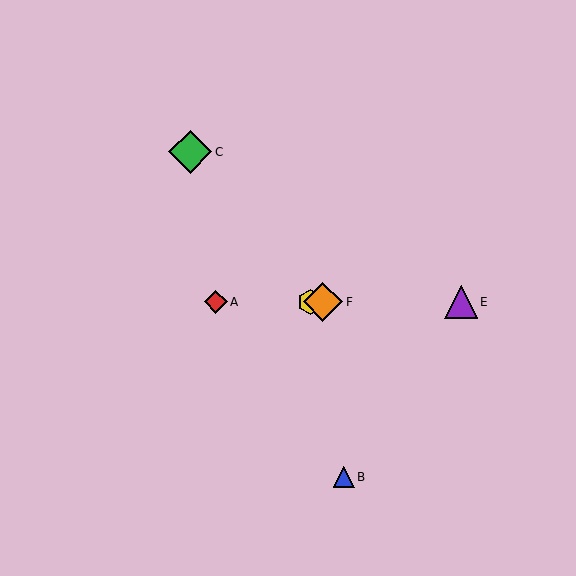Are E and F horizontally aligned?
Yes, both are at y≈302.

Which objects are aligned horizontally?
Objects A, D, E, F are aligned horizontally.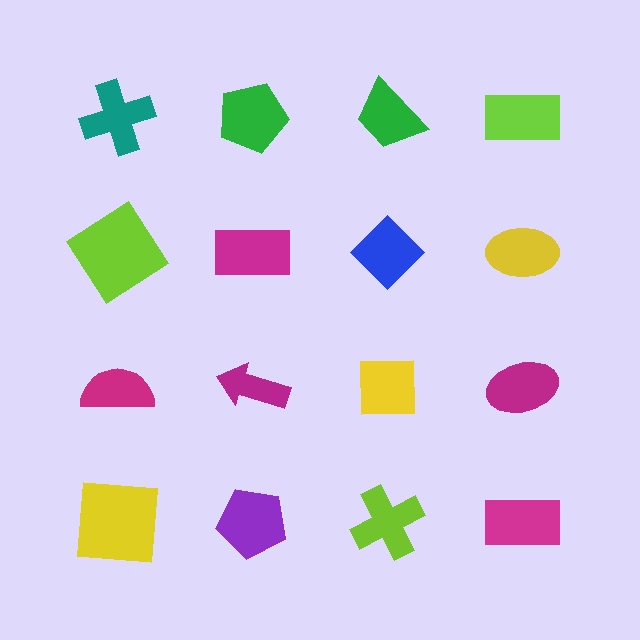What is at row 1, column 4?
A lime rectangle.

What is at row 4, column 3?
A lime cross.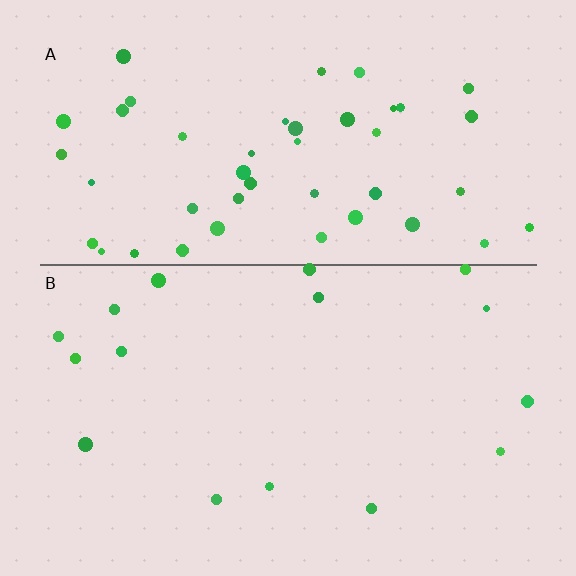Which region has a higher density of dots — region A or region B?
A (the top).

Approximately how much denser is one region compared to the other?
Approximately 2.9× — region A over region B.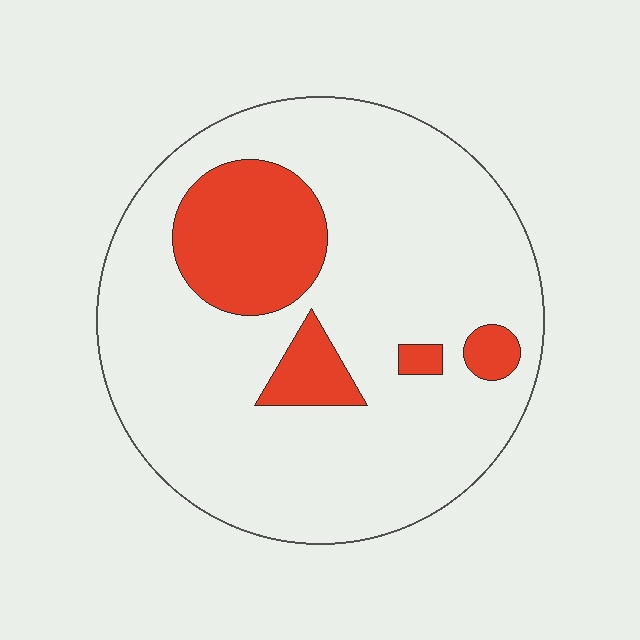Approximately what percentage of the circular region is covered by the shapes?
Approximately 20%.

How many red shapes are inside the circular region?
4.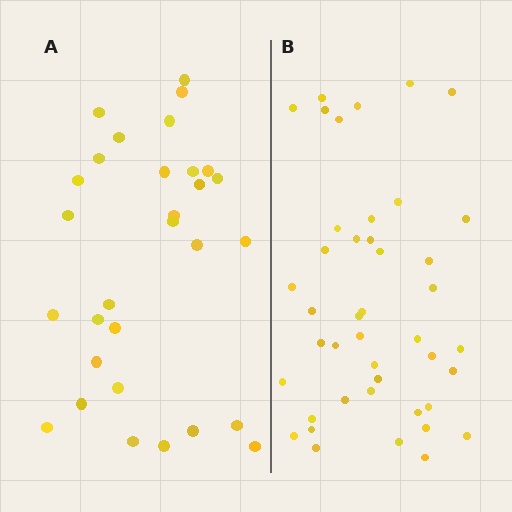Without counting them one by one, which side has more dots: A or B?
Region B (the right region) has more dots.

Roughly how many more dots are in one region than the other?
Region B has approximately 15 more dots than region A.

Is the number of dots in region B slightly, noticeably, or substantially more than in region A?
Region B has noticeably more, but not dramatically so. The ratio is roughly 1.4 to 1.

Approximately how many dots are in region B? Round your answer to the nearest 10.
About 40 dots. (The exact count is 43, which rounds to 40.)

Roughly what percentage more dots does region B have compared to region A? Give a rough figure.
About 45% more.